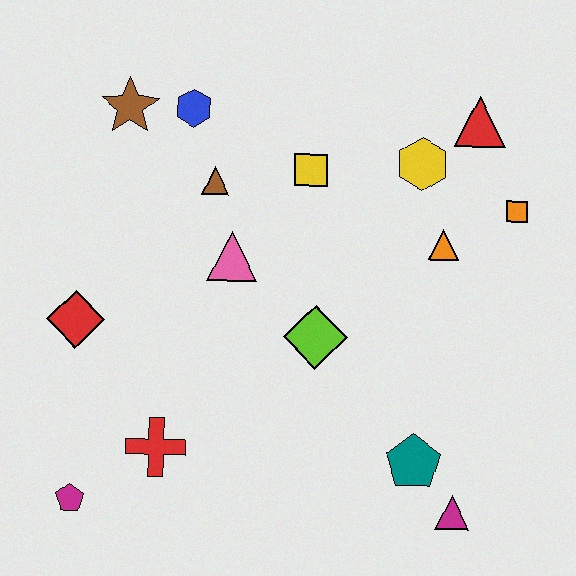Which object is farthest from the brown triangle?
The magenta triangle is farthest from the brown triangle.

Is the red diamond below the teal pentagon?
No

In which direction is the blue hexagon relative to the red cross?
The blue hexagon is above the red cross.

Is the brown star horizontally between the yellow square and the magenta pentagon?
Yes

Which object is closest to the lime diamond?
The pink triangle is closest to the lime diamond.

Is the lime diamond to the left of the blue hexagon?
No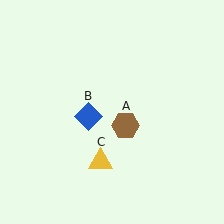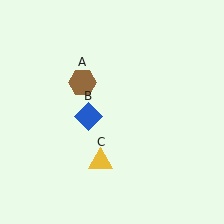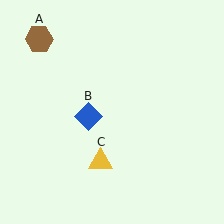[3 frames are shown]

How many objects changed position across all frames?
1 object changed position: brown hexagon (object A).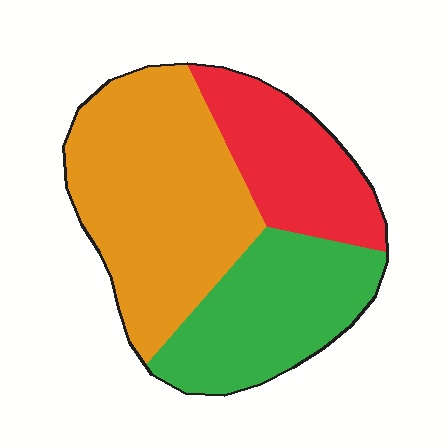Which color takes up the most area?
Orange, at roughly 45%.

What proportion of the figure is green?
Green covers roughly 30% of the figure.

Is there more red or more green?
Green.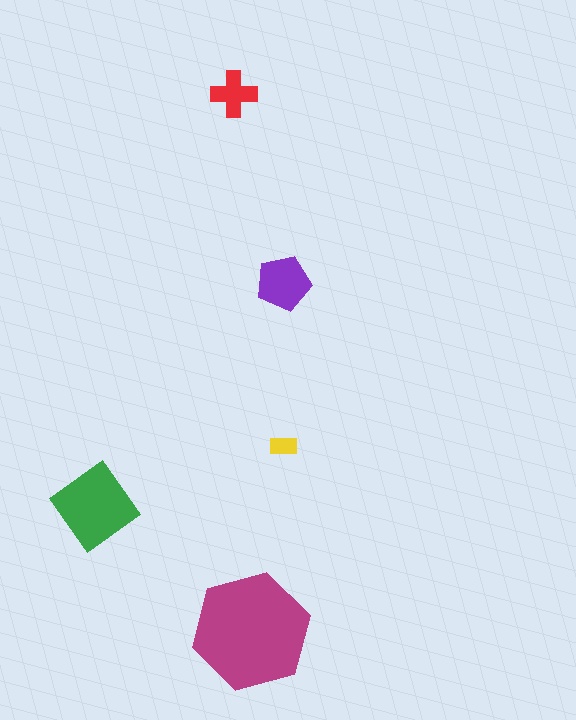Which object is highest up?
The red cross is topmost.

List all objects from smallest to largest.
The yellow rectangle, the red cross, the purple pentagon, the green diamond, the magenta hexagon.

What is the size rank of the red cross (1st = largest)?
4th.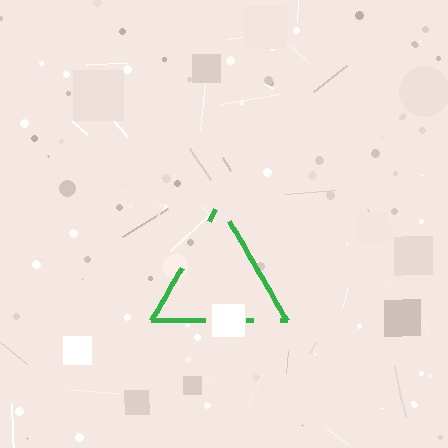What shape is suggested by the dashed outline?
The dashed outline suggests a triangle.